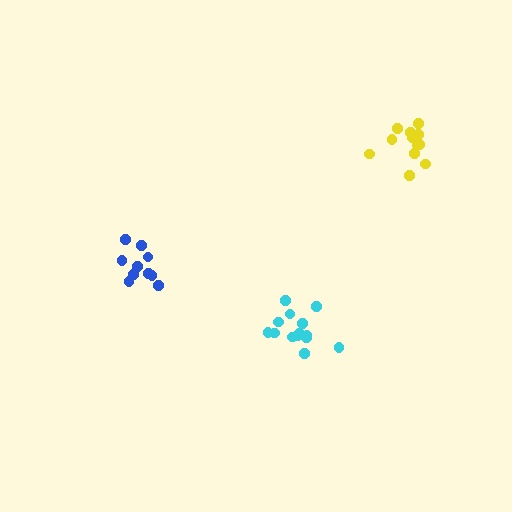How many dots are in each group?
Group 1: 14 dots, Group 2: 12 dots, Group 3: 10 dots (36 total).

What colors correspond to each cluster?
The clusters are colored: cyan, yellow, blue.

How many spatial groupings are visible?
There are 3 spatial groupings.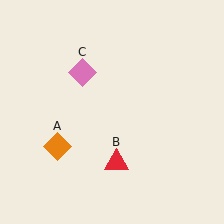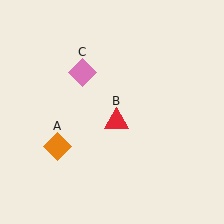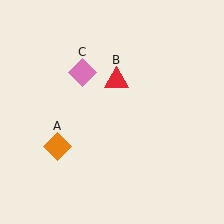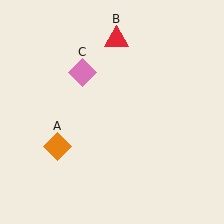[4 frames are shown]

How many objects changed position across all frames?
1 object changed position: red triangle (object B).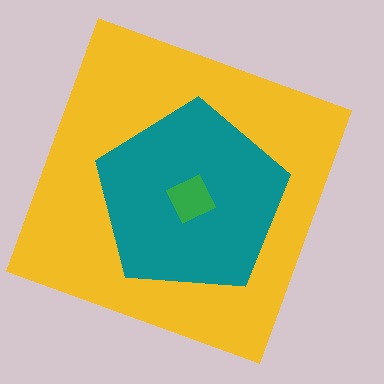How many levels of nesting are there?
3.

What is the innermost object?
The green diamond.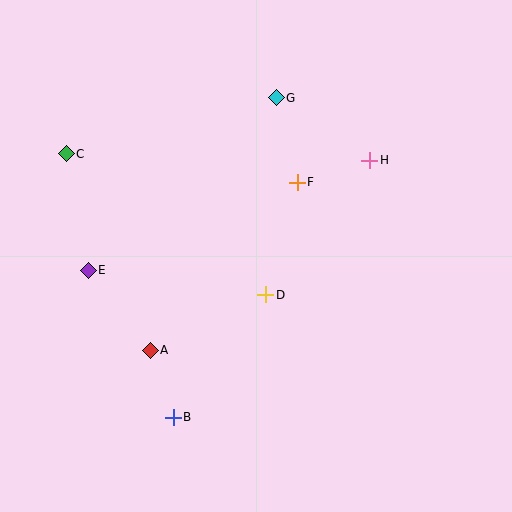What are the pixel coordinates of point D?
Point D is at (266, 295).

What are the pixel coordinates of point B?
Point B is at (173, 417).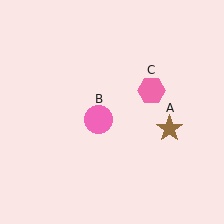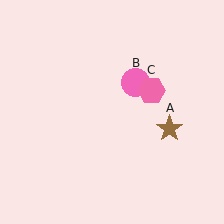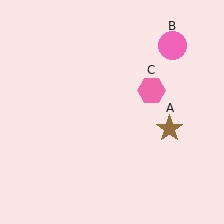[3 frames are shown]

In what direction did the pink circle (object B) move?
The pink circle (object B) moved up and to the right.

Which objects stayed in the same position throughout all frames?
Brown star (object A) and pink hexagon (object C) remained stationary.